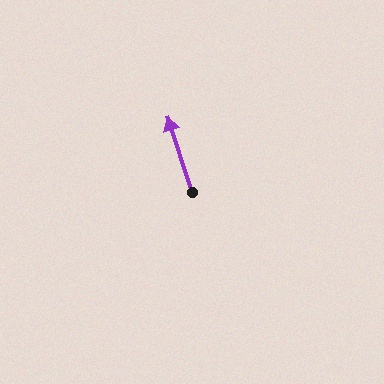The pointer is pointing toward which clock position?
Roughly 11 o'clock.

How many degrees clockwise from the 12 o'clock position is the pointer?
Approximately 342 degrees.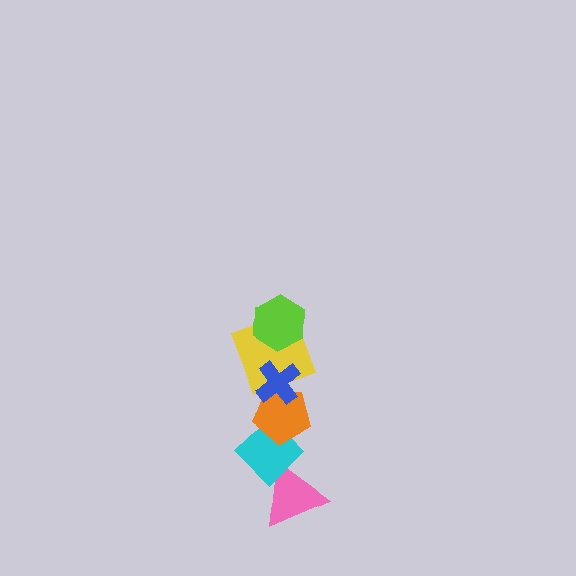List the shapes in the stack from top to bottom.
From top to bottom: the lime hexagon, the blue cross, the yellow square, the orange pentagon, the cyan diamond, the pink triangle.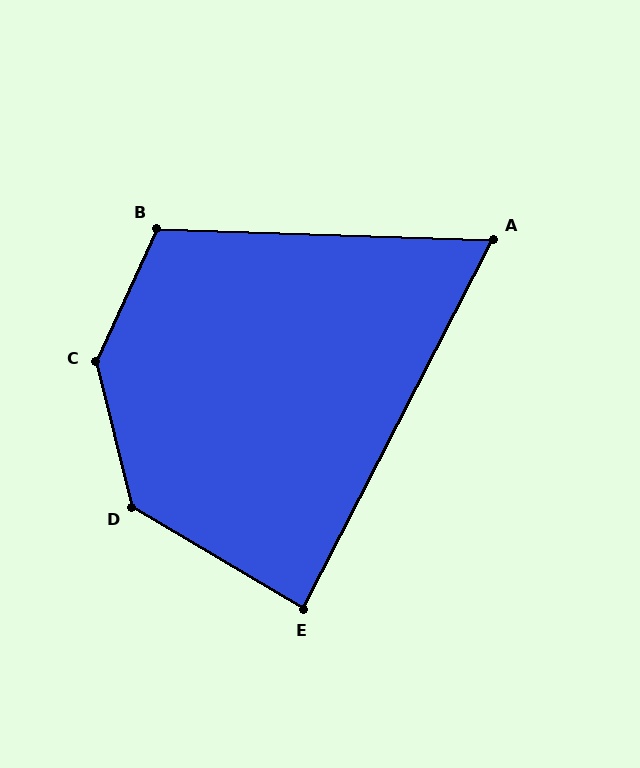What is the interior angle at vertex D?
Approximately 134 degrees (obtuse).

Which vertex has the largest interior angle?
C, at approximately 142 degrees.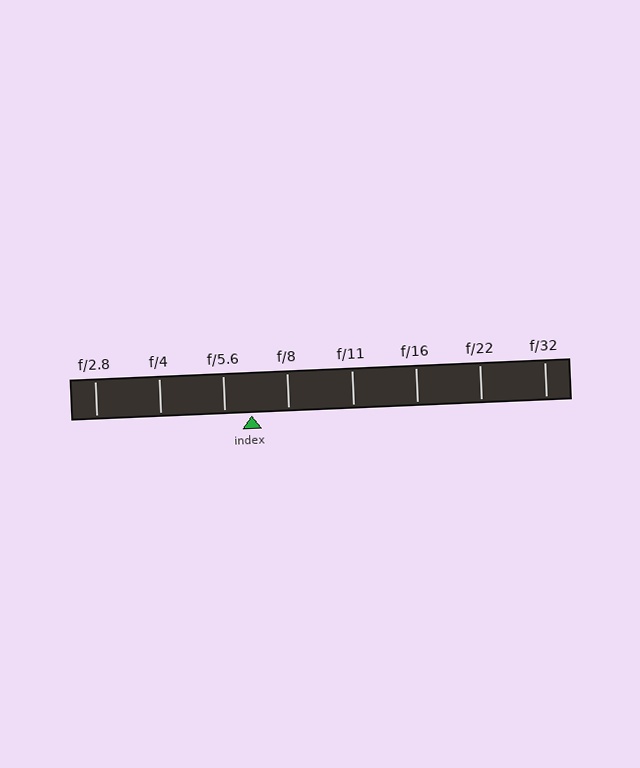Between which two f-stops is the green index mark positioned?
The index mark is between f/5.6 and f/8.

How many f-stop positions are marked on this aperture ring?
There are 8 f-stop positions marked.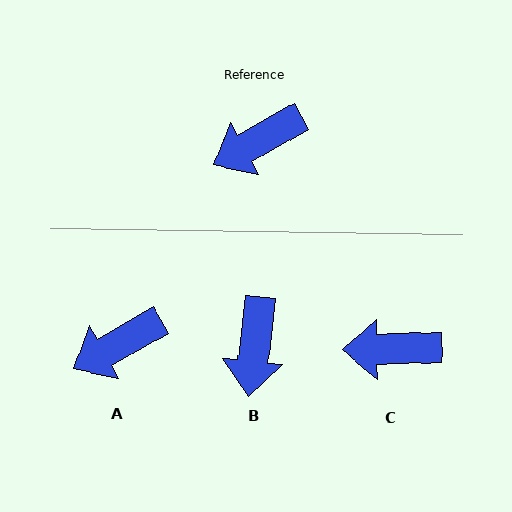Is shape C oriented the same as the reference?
No, it is off by about 27 degrees.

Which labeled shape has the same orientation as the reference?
A.